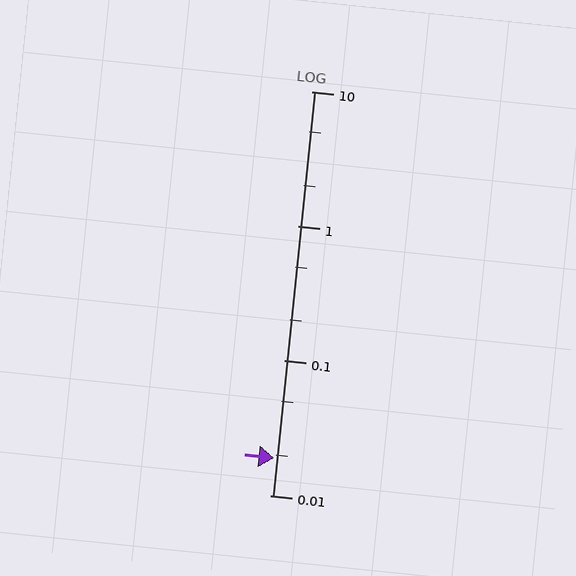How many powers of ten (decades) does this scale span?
The scale spans 3 decades, from 0.01 to 10.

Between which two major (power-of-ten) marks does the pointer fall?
The pointer is between 0.01 and 0.1.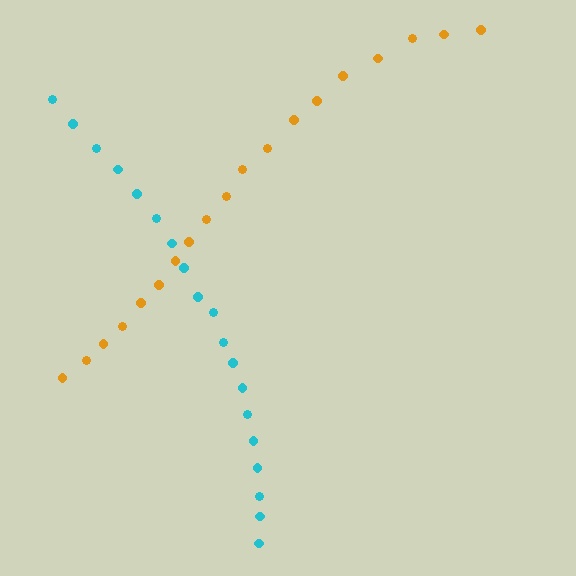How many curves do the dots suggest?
There are 2 distinct paths.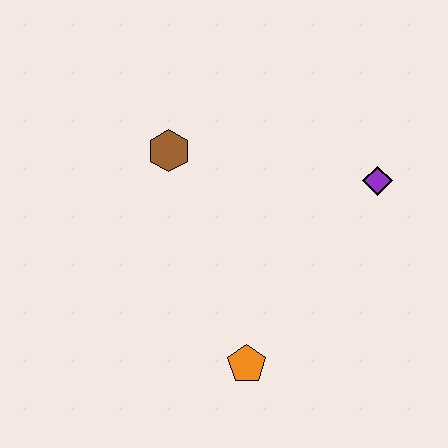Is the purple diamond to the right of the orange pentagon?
Yes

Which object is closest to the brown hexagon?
The purple diamond is closest to the brown hexagon.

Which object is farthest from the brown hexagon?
The orange pentagon is farthest from the brown hexagon.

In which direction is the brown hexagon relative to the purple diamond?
The brown hexagon is to the left of the purple diamond.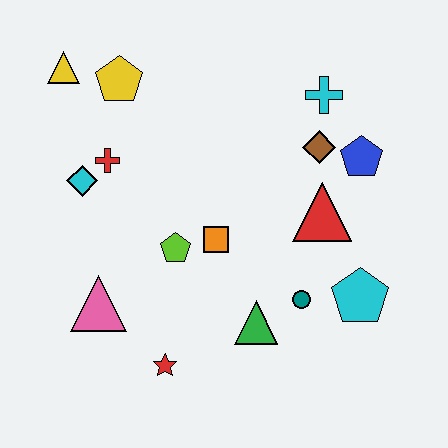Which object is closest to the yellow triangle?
The yellow pentagon is closest to the yellow triangle.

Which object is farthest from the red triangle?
The yellow triangle is farthest from the red triangle.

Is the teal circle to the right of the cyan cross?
No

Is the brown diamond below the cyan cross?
Yes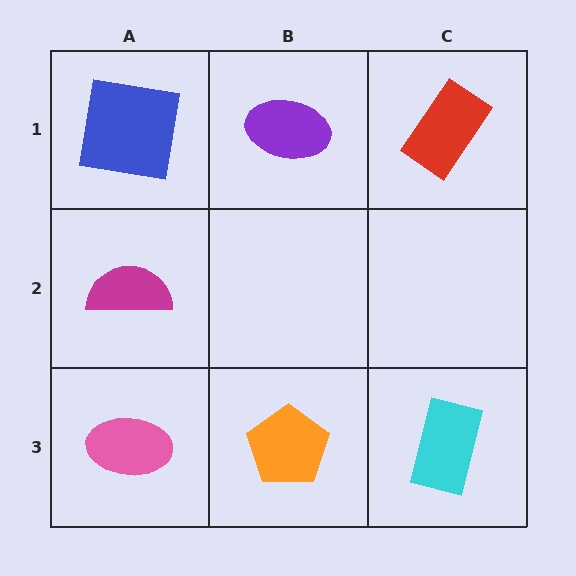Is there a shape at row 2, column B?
No, that cell is empty.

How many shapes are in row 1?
3 shapes.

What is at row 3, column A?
A pink ellipse.